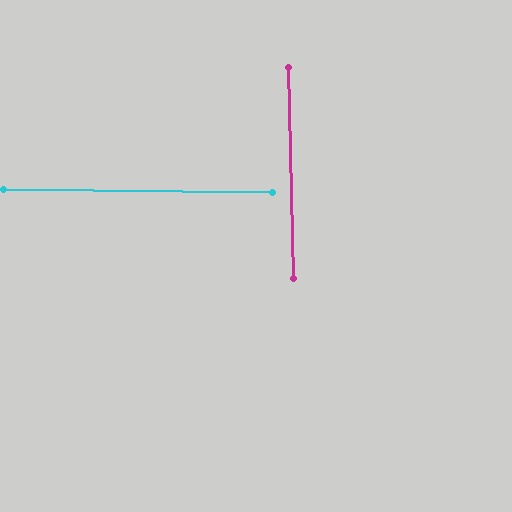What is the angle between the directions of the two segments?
Approximately 88 degrees.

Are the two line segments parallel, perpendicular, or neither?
Perpendicular — they meet at approximately 88°.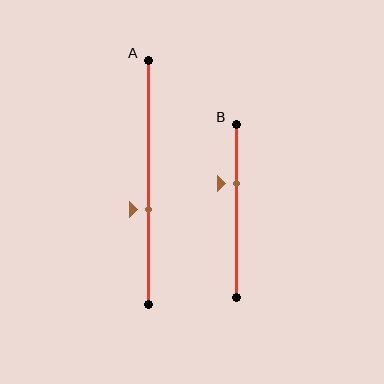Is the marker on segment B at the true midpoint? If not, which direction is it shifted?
No, the marker on segment B is shifted upward by about 16% of the segment length.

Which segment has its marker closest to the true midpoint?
Segment A has its marker closest to the true midpoint.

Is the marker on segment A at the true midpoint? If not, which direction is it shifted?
No, the marker on segment A is shifted downward by about 11% of the segment length.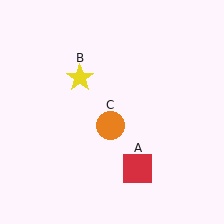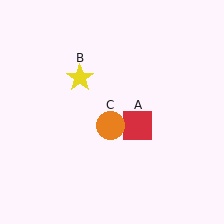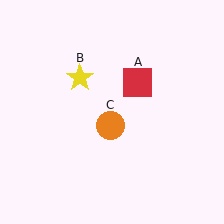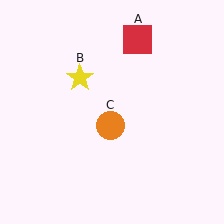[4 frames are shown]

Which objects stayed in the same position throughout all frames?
Yellow star (object B) and orange circle (object C) remained stationary.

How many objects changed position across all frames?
1 object changed position: red square (object A).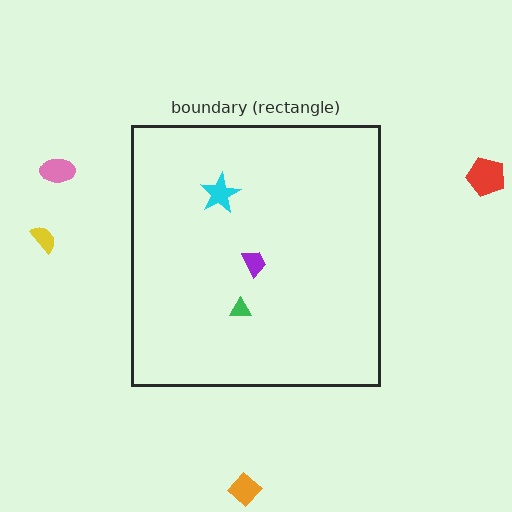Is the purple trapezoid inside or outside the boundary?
Inside.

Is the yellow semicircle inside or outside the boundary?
Outside.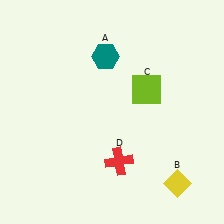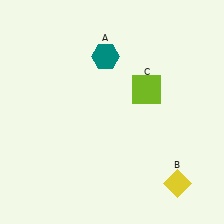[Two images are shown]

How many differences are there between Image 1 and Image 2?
There is 1 difference between the two images.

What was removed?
The red cross (D) was removed in Image 2.